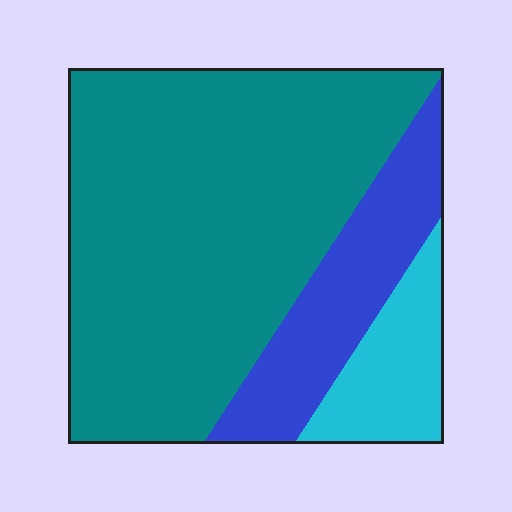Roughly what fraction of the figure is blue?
Blue covers around 20% of the figure.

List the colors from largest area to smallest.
From largest to smallest: teal, blue, cyan.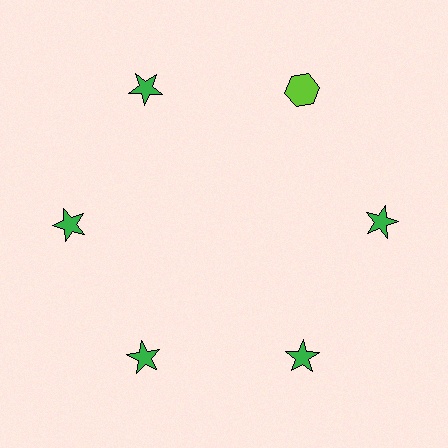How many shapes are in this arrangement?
There are 6 shapes arranged in a ring pattern.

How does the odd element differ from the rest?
It differs in both color (lime instead of green) and shape (hexagon instead of star).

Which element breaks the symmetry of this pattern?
The lime hexagon at roughly the 1 o'clock position breaks the symmetry. All other shapes are green stars.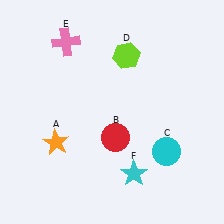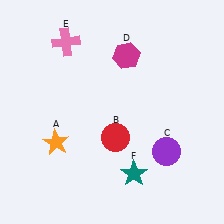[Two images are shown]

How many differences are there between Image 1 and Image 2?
There are 3 differences between the two images.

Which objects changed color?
C changed from cyan to purple. D changed from lime to magenta. F changed from cyan to teal.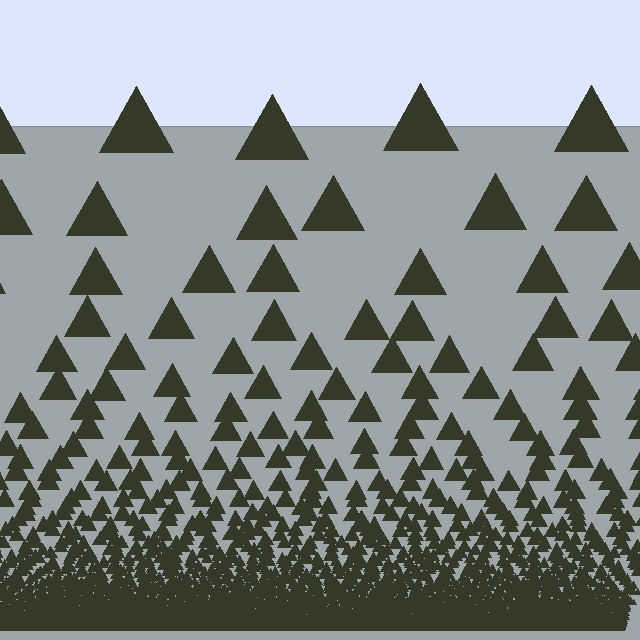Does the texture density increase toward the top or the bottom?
Density increases toward the bottom.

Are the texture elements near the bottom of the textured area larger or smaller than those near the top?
Smaller. The gradient is inverted — elements near the bottom are smaller and denser.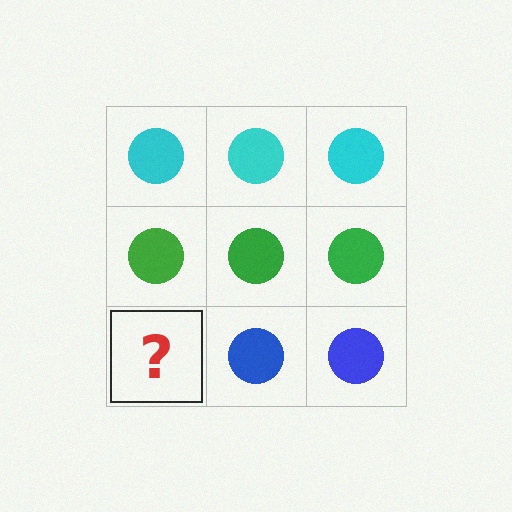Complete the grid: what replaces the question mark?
The question mark should be replaced with a blue circle.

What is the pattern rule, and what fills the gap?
The rule is that each row has a consistent color. The gap should be filled with a blue circle.